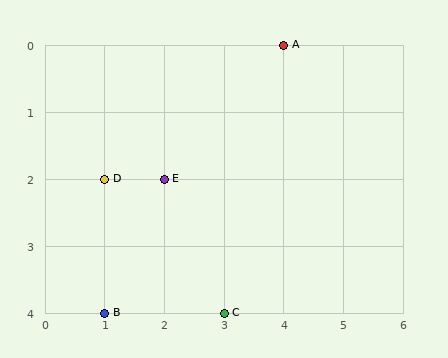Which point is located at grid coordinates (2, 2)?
Point E is at (2, 2).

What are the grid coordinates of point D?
Point D is at grid coordinates (1, 2).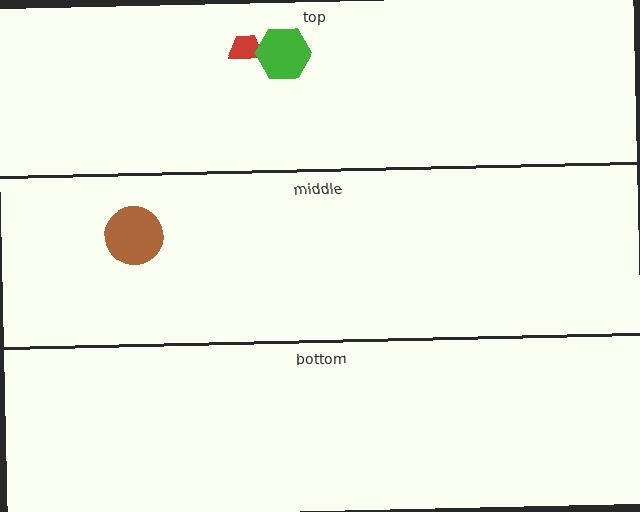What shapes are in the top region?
The red trapezoid, the green hexagon.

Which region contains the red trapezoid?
The top region.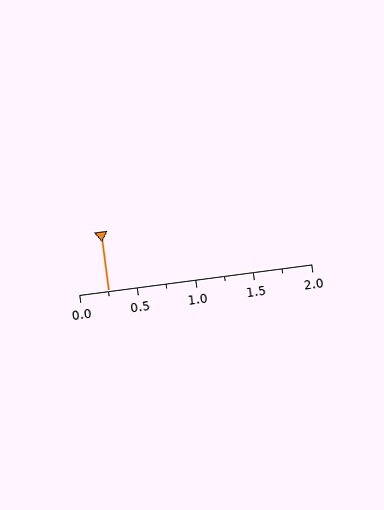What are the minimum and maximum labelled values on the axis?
The axis runs from 0.0 to 2.0.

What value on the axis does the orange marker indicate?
The marker indicates approximately 0.25.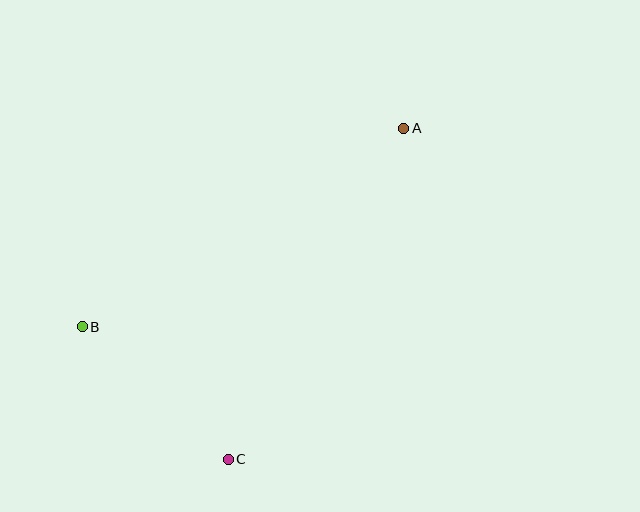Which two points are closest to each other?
Points B and C are closest to each other.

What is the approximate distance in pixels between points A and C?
The distance between A and C is approximately 374 pixels.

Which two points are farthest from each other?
Points A and B are farthest from each other.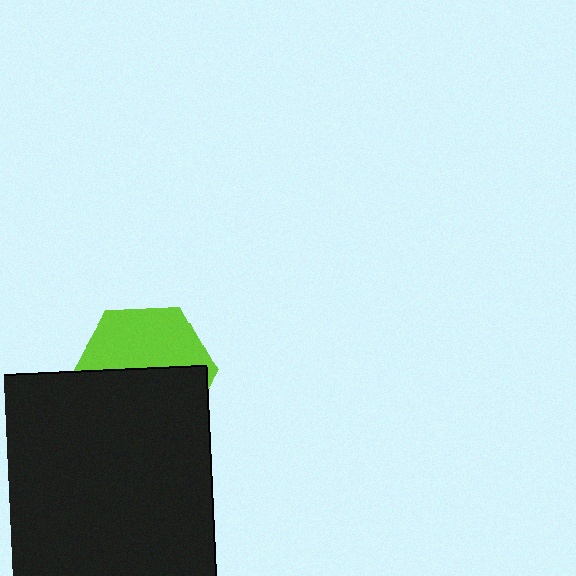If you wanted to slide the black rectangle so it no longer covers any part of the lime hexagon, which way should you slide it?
Slide it down — that is the most direct way to separate the two shapes.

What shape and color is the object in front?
The object in front is a black rectangle.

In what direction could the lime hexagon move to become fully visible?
The lime hexagon could move up. That would shift it out from behind the black rectangle entirely.